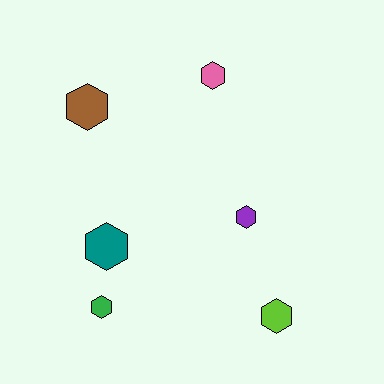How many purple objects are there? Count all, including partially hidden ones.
There is 1 purple object.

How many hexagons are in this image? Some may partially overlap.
There are 6 hexagons.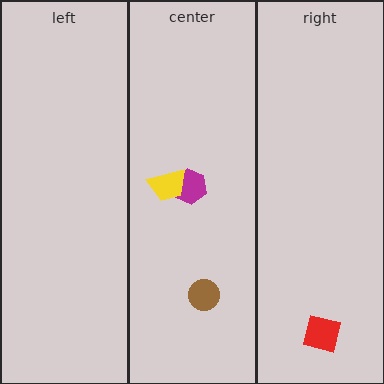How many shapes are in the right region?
1.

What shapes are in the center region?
The magenta hexagon, the brown circle, the yellow trapezoid.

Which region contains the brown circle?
The center region.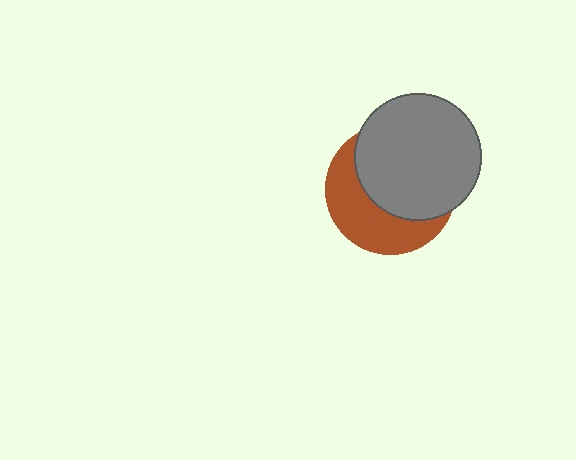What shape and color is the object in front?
The object in front is a gray circle.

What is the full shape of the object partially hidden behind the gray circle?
The partially hidden object is a brown circle.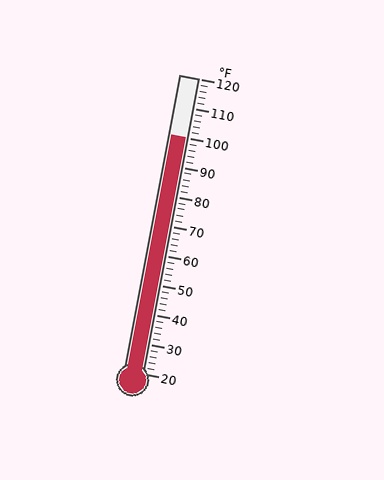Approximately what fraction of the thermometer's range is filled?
The thermometer is filled to approximately 80% of its range.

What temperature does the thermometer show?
The thermometer shows approximately 100°F.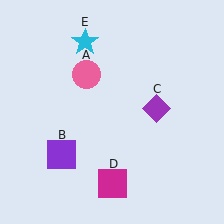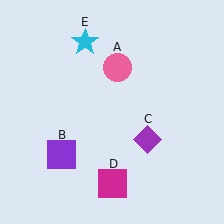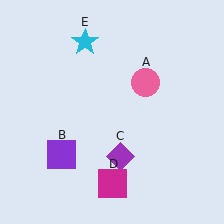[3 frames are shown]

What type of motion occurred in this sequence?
The pink circle (object A), purple diamond (object C) rotated clockwise around the center of the scene.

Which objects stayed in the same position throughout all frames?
Purple square (object B) and magenta square (object D) and cyan star (object E) remained stationary.